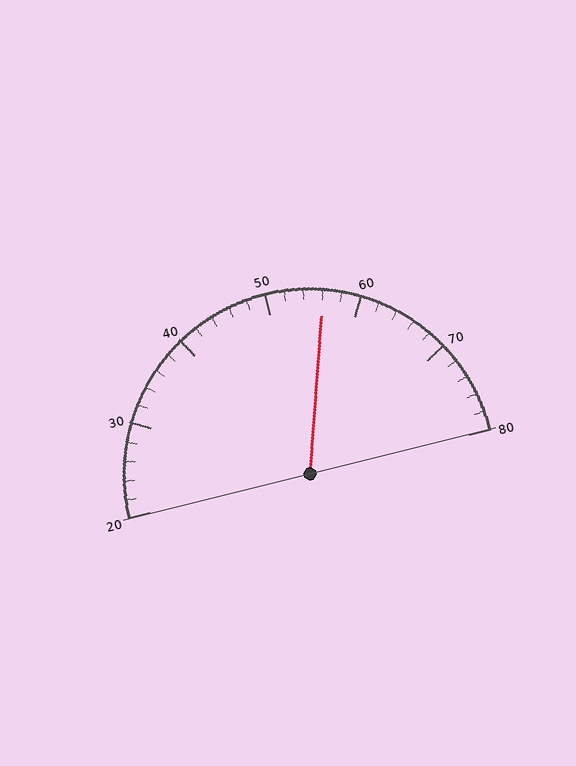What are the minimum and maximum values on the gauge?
The gauge ranges from 20 to 80.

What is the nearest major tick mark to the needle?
The nearest major tick mark is 60.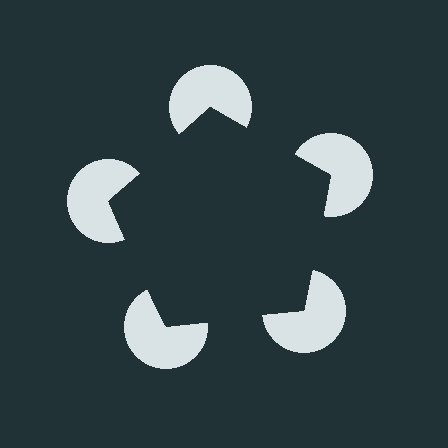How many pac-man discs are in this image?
There are 5 — one at each vertex of the illusory pentagon.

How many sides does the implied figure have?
5 sides.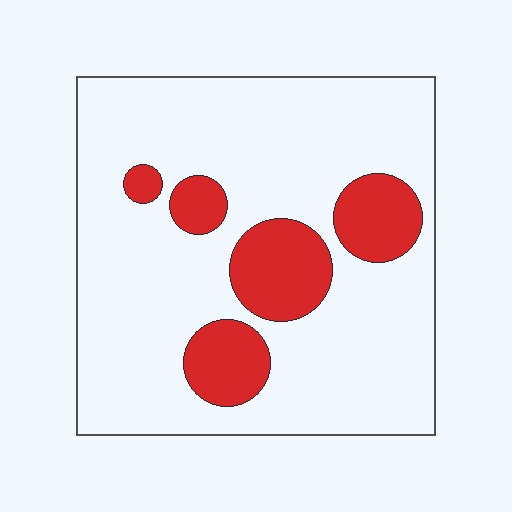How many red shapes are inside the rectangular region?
5.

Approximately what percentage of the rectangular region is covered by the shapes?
Approximately 20%.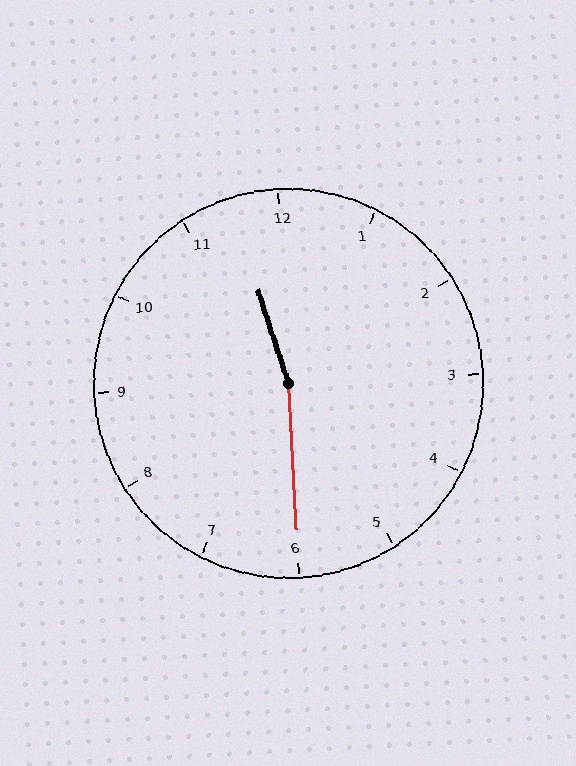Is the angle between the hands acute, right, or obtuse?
It is obtuse.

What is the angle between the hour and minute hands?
Approximately 165 degrees.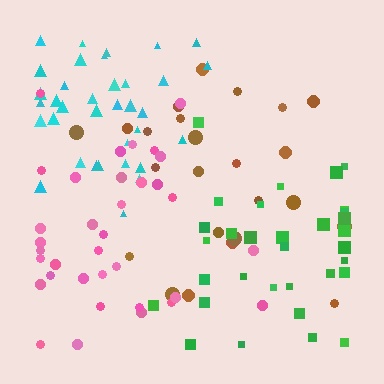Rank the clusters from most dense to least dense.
cyan, pink, green, brown.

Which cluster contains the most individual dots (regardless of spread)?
Cyan (35).